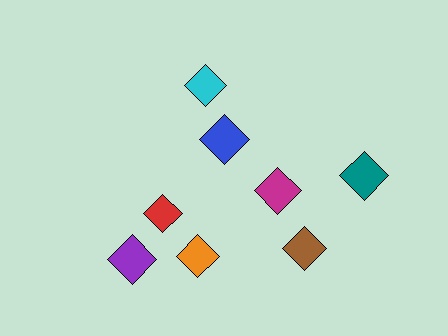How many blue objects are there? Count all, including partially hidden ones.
There is 1 blue object.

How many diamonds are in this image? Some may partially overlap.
There are 8 diamonds.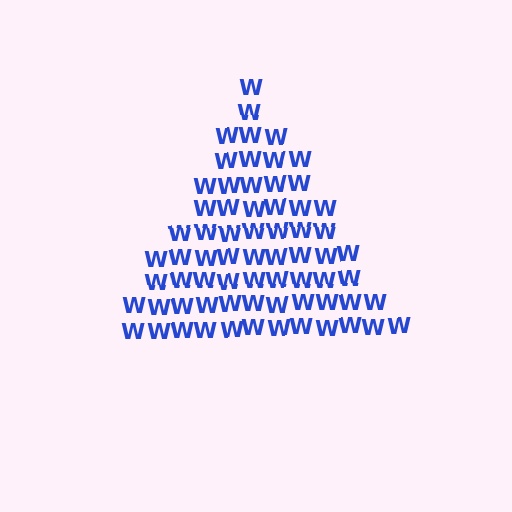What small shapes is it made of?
It is made of small letter W's.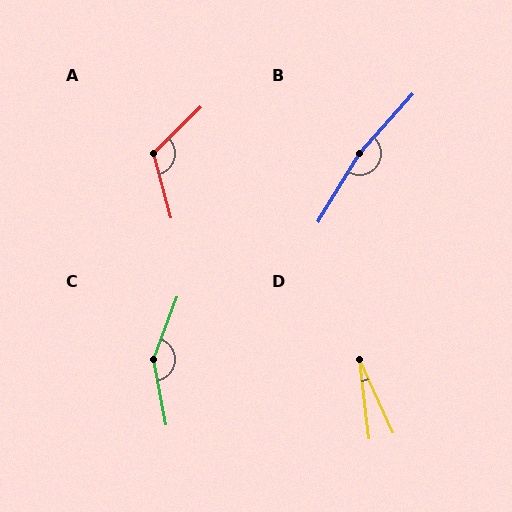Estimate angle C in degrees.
Approximately 149 degrees.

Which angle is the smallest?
D, at approximately 18 degrees.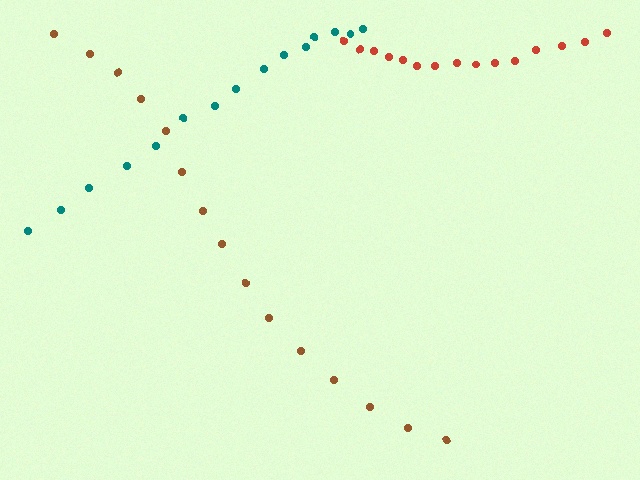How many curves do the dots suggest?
There are 3 distinct paths.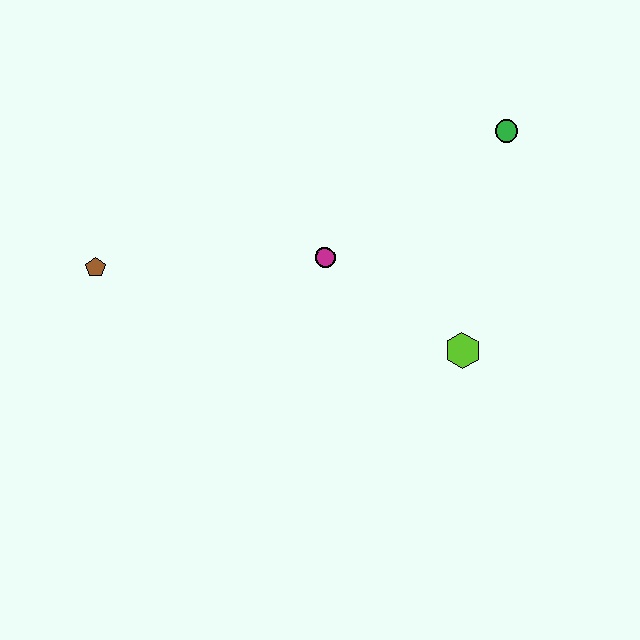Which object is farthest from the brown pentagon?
The green circle is farthest from the brown pentagon.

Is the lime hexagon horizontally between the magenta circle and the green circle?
Yes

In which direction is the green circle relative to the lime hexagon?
The green circle is above the lime hexagon.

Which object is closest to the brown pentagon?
The magenta circle is closest to the brown pentagon.